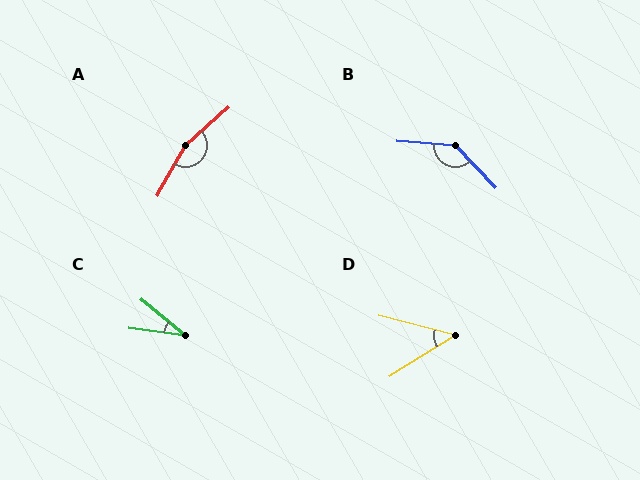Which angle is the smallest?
C, at approximately 32 degrees.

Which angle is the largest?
A, at approximately 161 degrees.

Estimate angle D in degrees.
Approximately 46 degrees.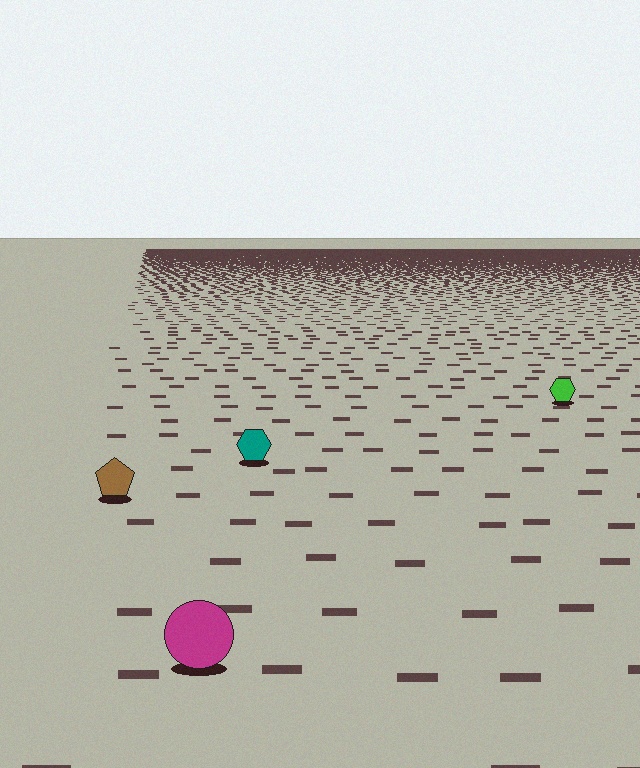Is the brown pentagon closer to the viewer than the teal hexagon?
Yes. The brown pentagon is closer — you can tell from the texture gradient: the ground texture is coarser near it.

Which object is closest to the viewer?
The magenta circle is closest. The texture marks near it are larger and more spread out.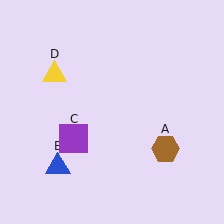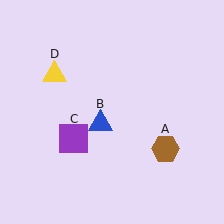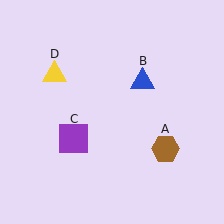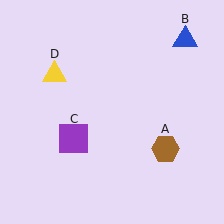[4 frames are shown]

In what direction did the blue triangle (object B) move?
The blue triangle (object B) moved up and to the right.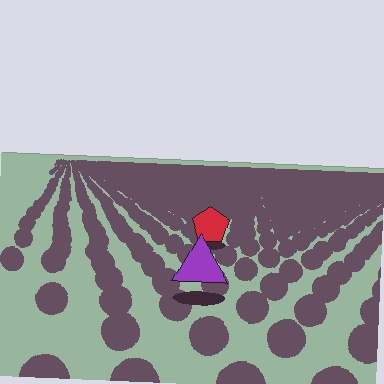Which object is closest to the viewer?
The purple triangle is closest. The texture marks near it are larger and more spread out.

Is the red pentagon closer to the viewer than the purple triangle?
No. The purple triangle is closer — you can tell from the texture gradient: the ground texture is coarser near it.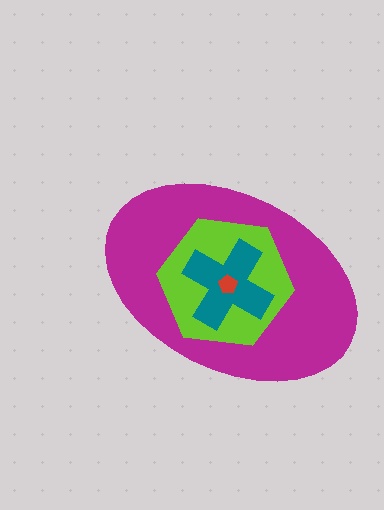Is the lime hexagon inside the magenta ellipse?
Yes.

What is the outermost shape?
The magenta ellipse.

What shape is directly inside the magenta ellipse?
The lime hexagon.